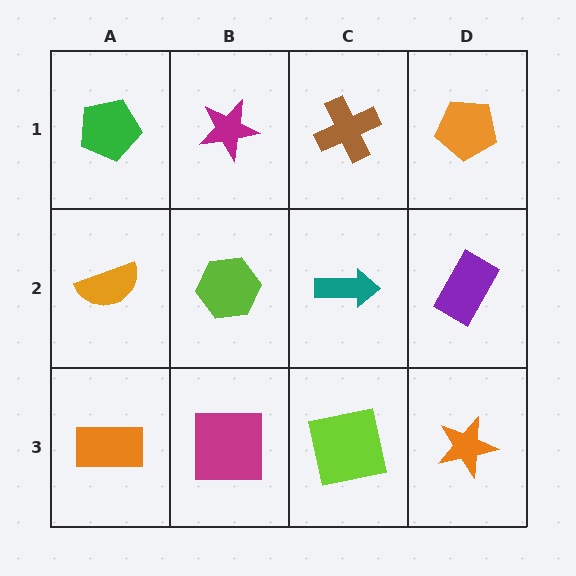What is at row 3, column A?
An orange rectangle.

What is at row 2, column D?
A purple rectangle.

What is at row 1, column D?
An orange pentagon.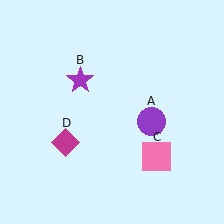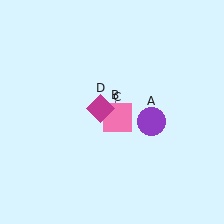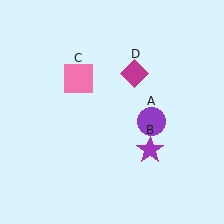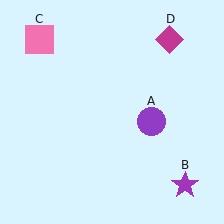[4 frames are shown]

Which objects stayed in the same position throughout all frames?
Purple circle (object A) remained stationary.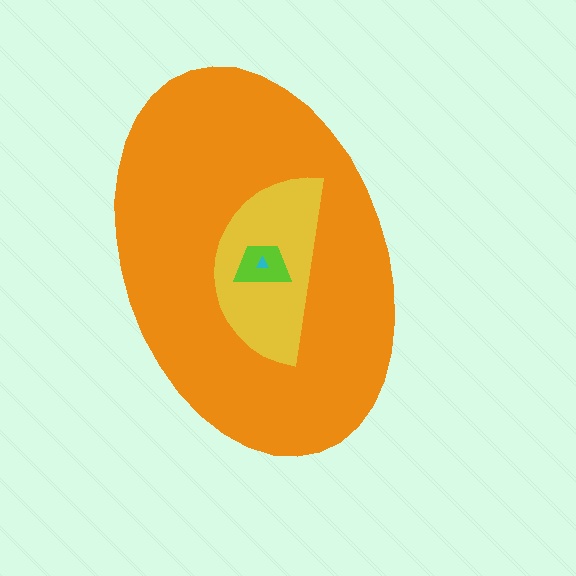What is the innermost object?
The cyan triangle.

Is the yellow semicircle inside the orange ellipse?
Yes.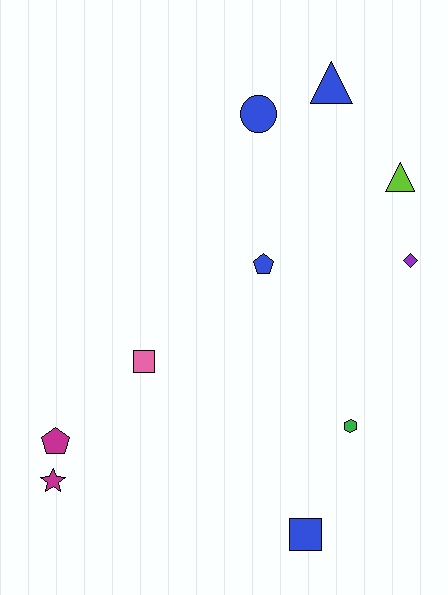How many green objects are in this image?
There is 1 green object.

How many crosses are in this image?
There are no crosses.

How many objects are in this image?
There are 10 objects.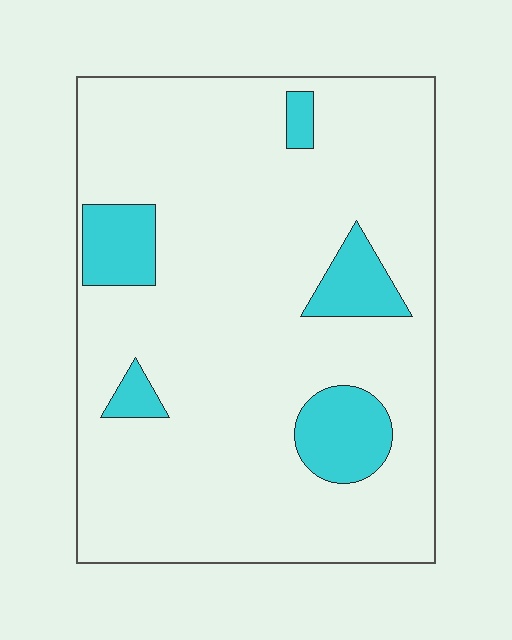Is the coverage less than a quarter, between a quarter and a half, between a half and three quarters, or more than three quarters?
Less than a quarter.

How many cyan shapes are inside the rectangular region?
5.